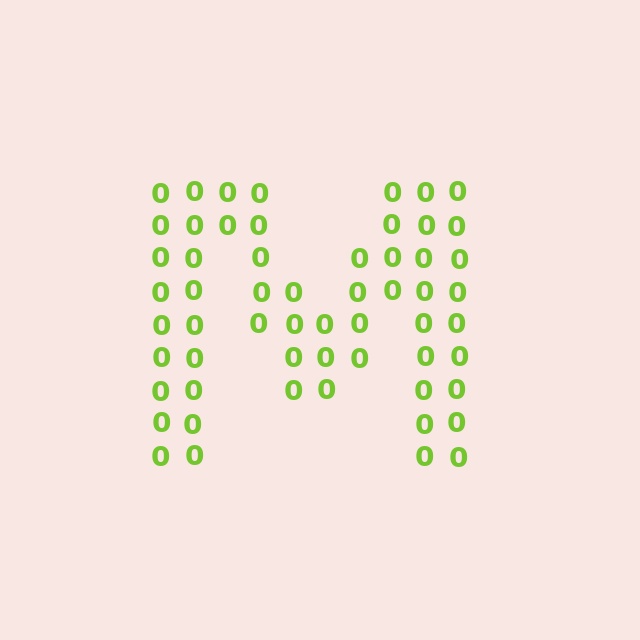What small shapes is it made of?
It is made of small digit 0's.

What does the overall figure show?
The overall figure shows the letter M.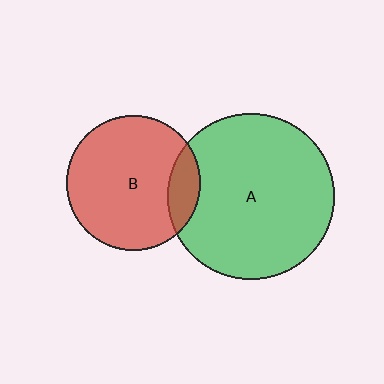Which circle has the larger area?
Circle A (green).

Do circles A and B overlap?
Yes.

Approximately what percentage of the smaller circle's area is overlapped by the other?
Approximately 15%.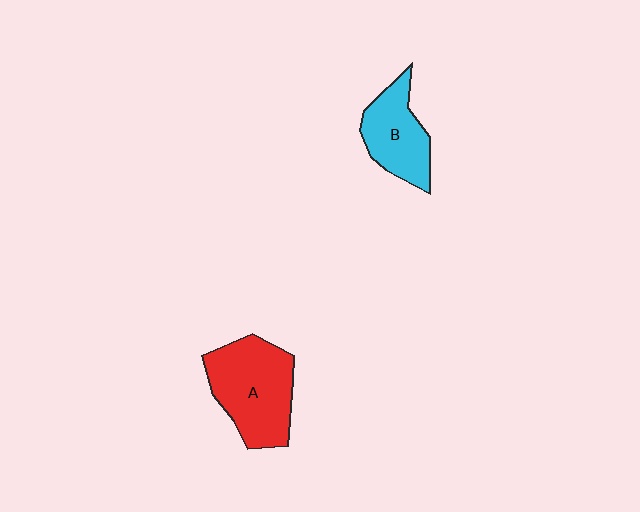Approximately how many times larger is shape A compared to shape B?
Approximately 1.5 times.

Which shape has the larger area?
Shape A (red).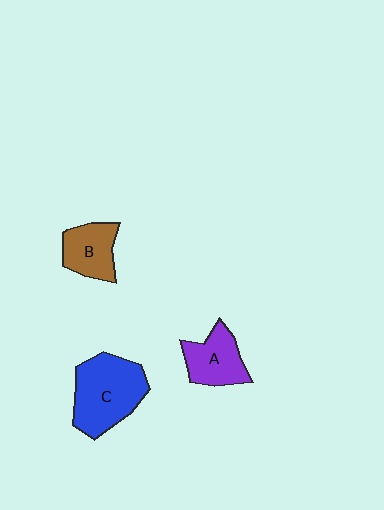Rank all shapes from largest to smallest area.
From largest to smallest: C (blue), A (purple), B (brown).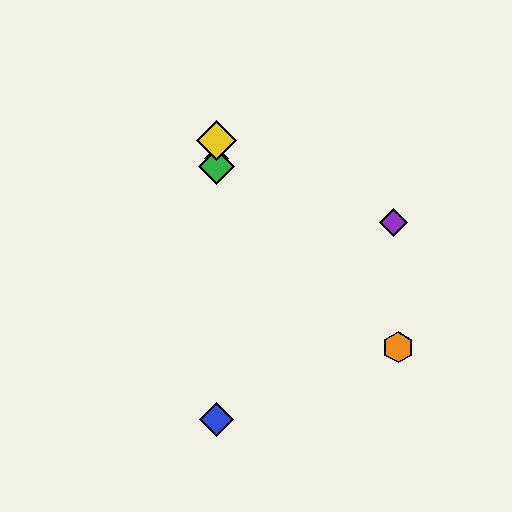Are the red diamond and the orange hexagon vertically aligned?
No, the red diamond is at x≈216 and the orange hexagon is at x≈398.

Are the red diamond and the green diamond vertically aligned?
Yes, both are at x≈216.